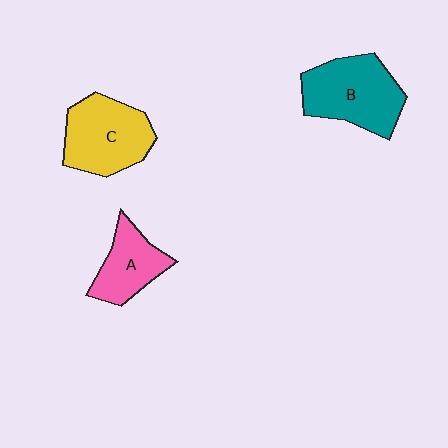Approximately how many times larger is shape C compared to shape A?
Approximately 1.5 times.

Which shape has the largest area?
Shape B (teal).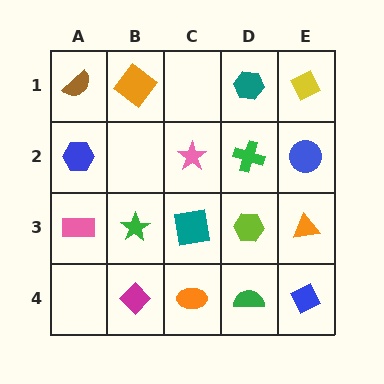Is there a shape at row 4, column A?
No, that cell is empty.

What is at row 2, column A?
A blue hexagon.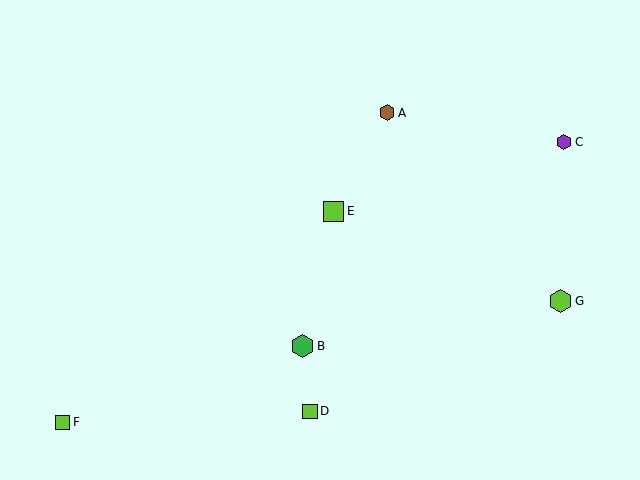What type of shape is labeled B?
Shape B is a green hexagon.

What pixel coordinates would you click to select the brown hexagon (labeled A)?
Click at (387, 113) to select the brown hexagon A.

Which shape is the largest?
The lime hexagon (labeled G) is the largest.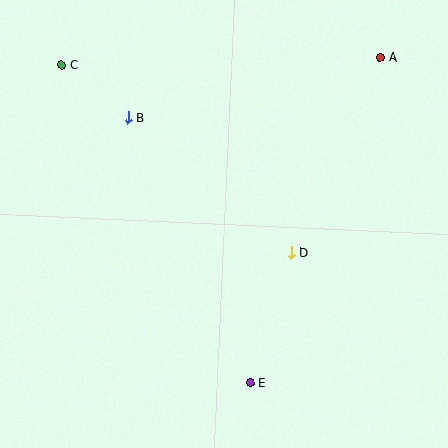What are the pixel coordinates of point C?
Point C is at (62, 65).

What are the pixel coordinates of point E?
Point E is at (250, 382).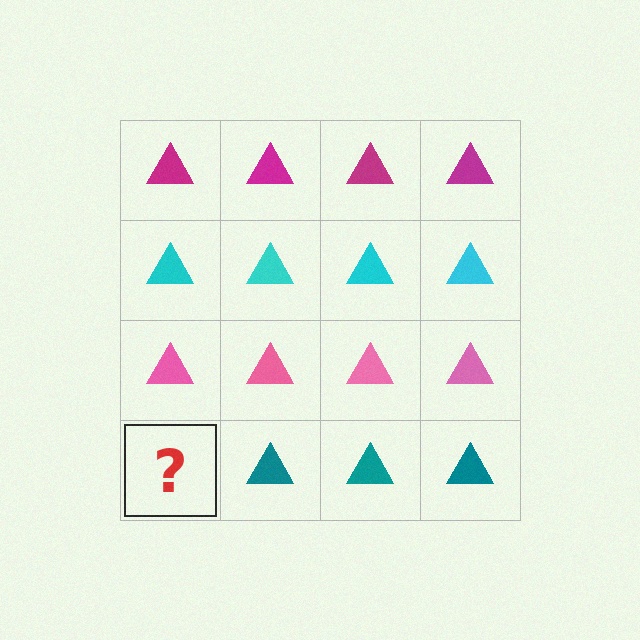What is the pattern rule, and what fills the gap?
The rule is that each row has a consistent color. The gap should be filled with a teal triangle.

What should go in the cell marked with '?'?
The missing cell should contain a teal triangle.